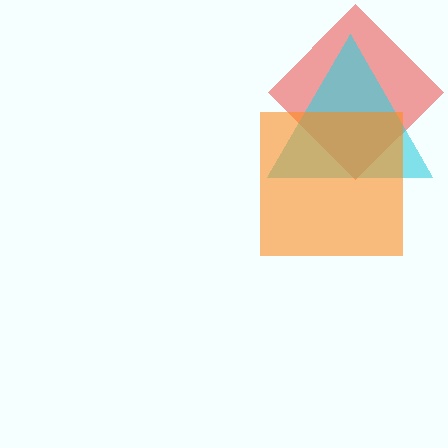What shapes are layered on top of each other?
The layered shapes are: a red diamond, a cyan triangle, an orange square.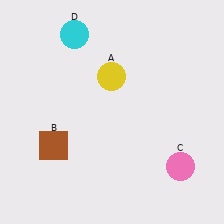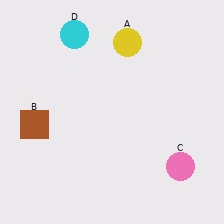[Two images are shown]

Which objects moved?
The objects that moved are: the yellow circle (A), the brown square (B).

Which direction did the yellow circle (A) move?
The yellow circle (A) moved up.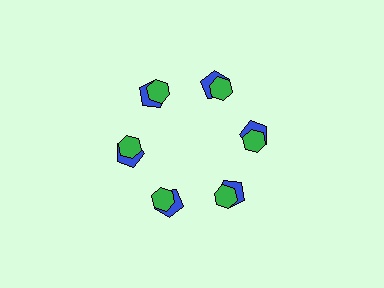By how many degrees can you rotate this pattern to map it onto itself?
The pattern maps onto itself every 60 degrees of rotation.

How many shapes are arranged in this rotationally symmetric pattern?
There are 12 shapes, arranged in 6 groups of 2.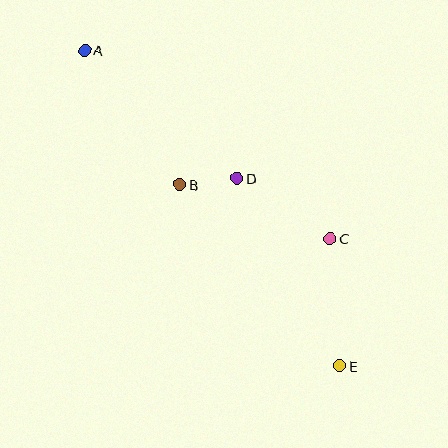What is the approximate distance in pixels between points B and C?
The distance between B and C is approximately 160 pixels.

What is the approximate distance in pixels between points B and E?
The distance between B and E is approximately 242 pixels.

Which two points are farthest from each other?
Points A and E are farthest from each other.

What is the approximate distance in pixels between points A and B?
The distance between A and B is approximately 165 pixels.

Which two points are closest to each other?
Points B and D are closest to each other.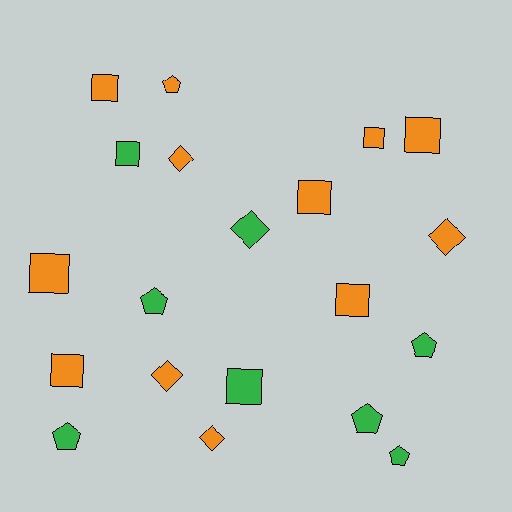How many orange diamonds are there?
There are 4 orange diamonds.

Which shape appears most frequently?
Square, with 9 objects.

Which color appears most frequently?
Orange, with 12 objects.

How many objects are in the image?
There are 20 objects.